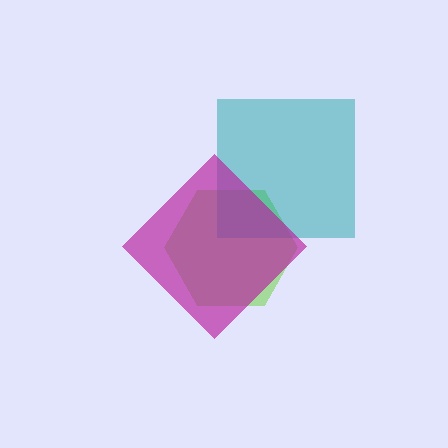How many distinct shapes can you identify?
There are 3 distinct shapes: a lime hexagon, a teal square, a magenta diamond.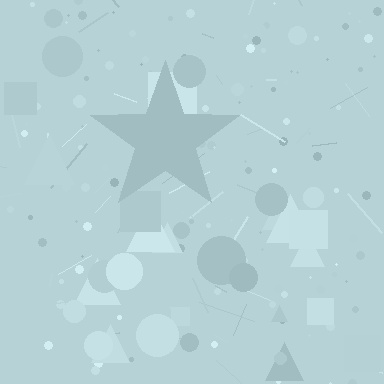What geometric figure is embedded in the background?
A star is embedded in the background.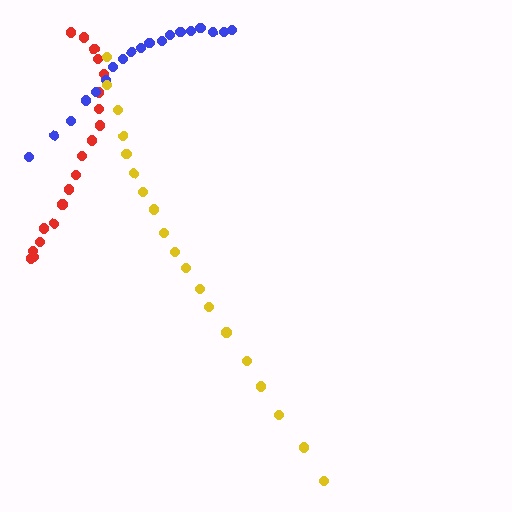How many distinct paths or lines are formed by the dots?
There are 3 distinct paths.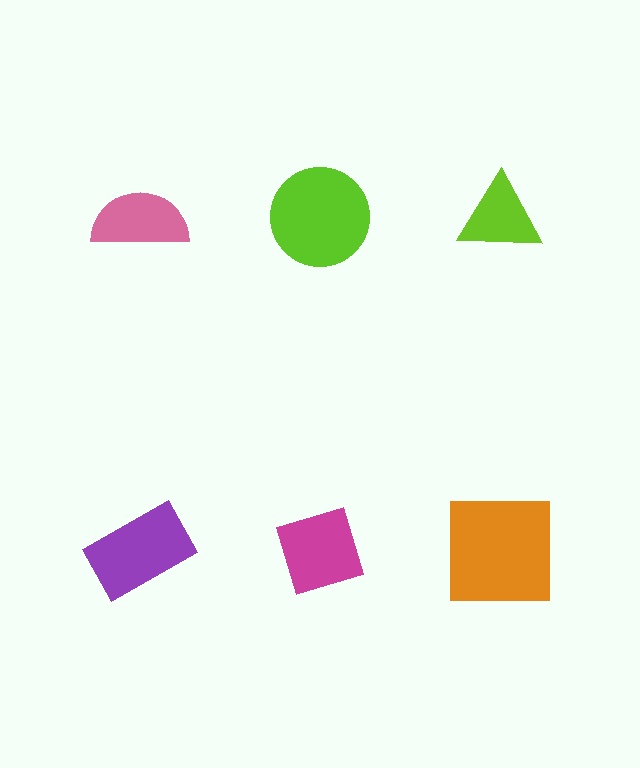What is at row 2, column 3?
An orange square.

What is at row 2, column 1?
A purple rectangle.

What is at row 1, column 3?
A lime triangle.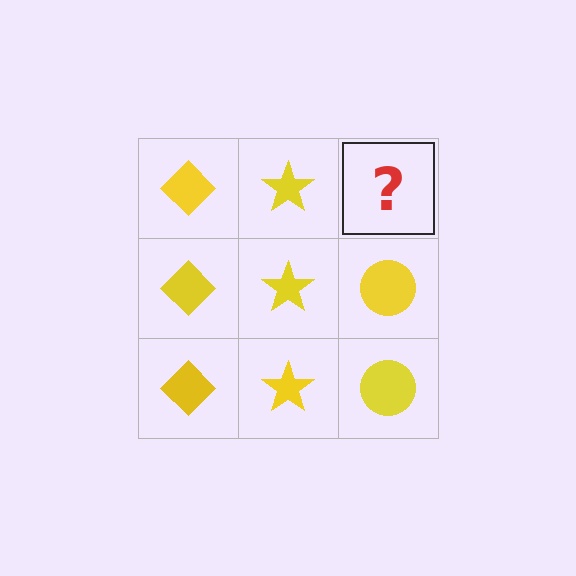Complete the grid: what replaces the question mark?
The question mark should be replaced with a yellow circle.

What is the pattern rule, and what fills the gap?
The rule is that each column has a consistent shape. The gap should be filled with a yellow circle.